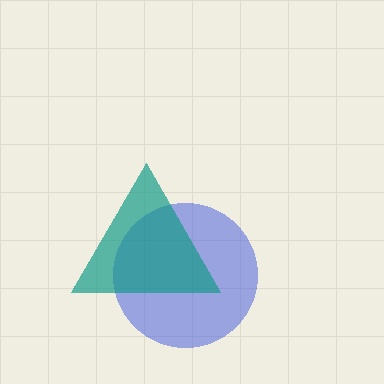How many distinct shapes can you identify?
There are 2 distinct shapes: a blue circle, a teal triangle.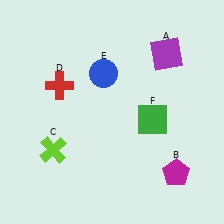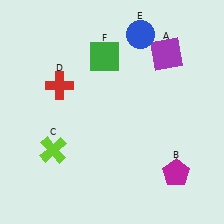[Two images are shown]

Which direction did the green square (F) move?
The green square (F) moved up.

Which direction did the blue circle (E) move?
The blue circle (E) moved up.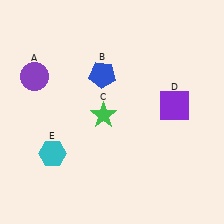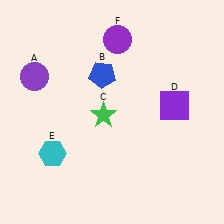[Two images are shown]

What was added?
A purple circle (F) was added in Image 2.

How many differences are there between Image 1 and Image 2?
There is 1 difference between the two images.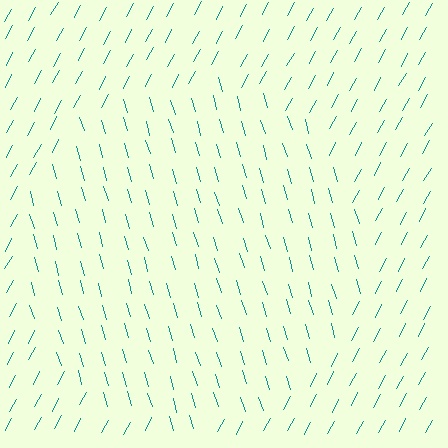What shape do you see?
I see a circle.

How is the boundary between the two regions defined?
The boundary is defined purely by a change in line orientation (approximately 45 degrees difference). All lines are the same color and thickness.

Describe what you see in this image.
The image is filled with small teal line segments. A circle region in the image has lines oriented differently from the surrounding lines, creating a visible texture boundary.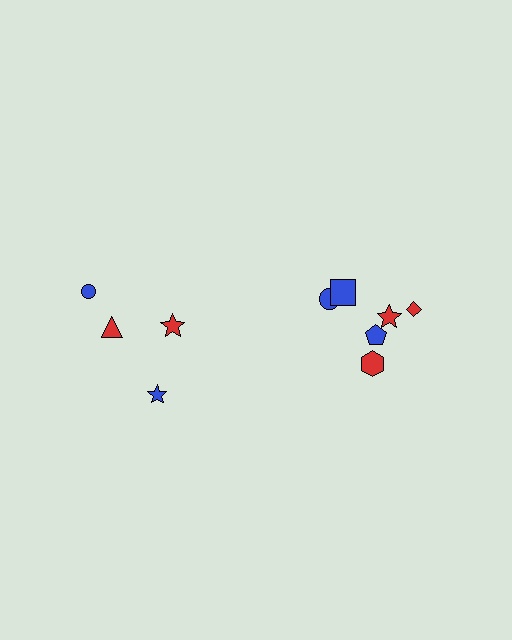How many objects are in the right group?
There are 6 objects.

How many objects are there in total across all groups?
There are 10 objects.